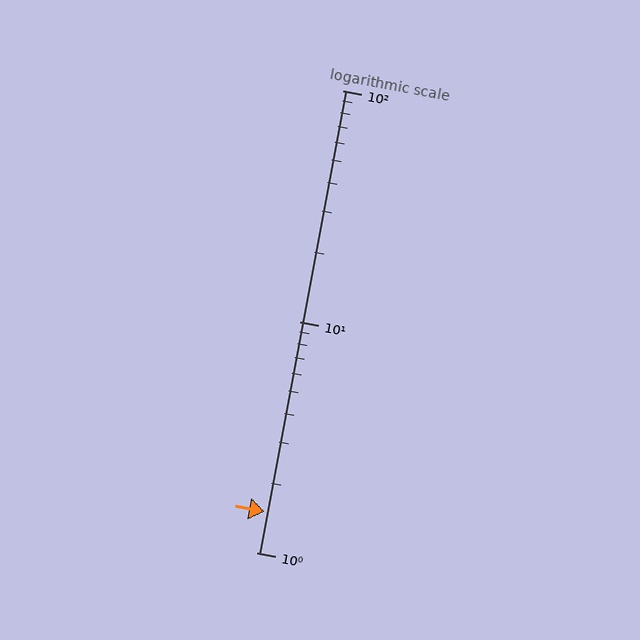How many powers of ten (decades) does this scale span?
The scale spans 2 decades, from 1 to 100.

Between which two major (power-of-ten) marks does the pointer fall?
The pointer is between 1 and 10.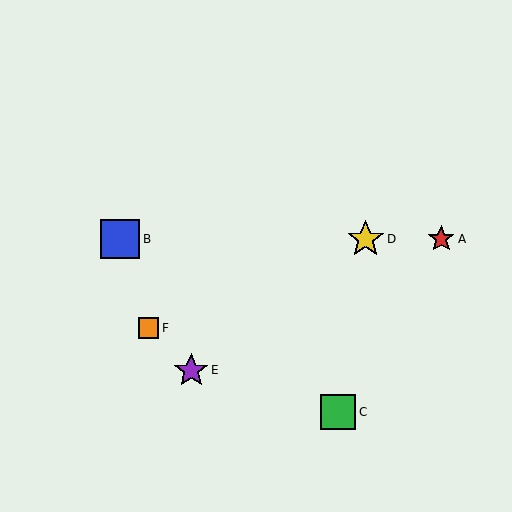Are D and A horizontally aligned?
Yes, both are at y≈239.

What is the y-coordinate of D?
Object D is at y≈239.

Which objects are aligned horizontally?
Objects A, B, D are aligned horizontally.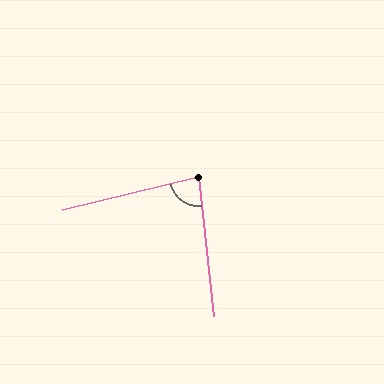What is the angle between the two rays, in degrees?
Approximately 82 degrees.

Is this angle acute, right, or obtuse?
It is acute.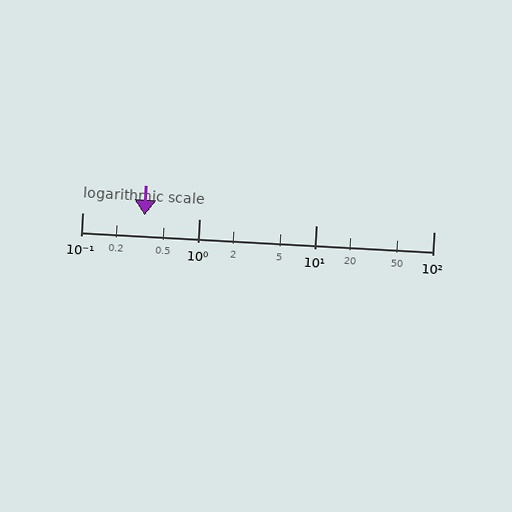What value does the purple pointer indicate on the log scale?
The pointer indicates approximately 0.34.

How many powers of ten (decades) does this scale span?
The scale spans 3 decades, from 0.1 to 100.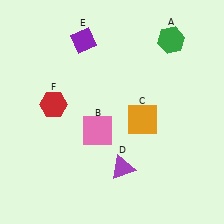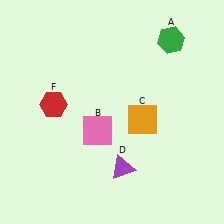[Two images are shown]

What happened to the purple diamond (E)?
The purple diamond (E) was removed in Image 2. It was in the top-left area of Image 1.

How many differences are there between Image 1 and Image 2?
There is 1 difference between the two images.